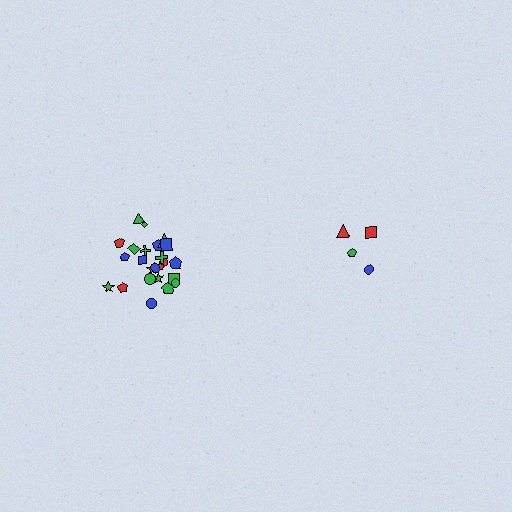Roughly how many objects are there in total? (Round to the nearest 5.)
Roughly 30 objects in total.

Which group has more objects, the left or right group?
The left group.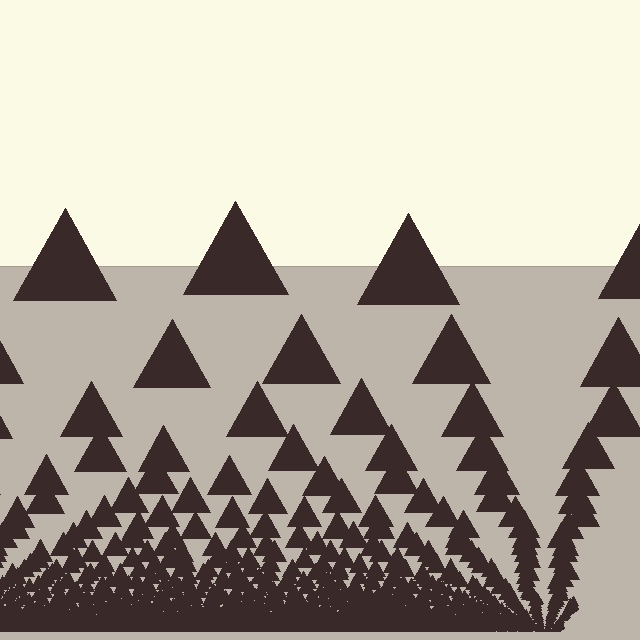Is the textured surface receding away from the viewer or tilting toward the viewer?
The surface appears to tilt toward the viewer. Texture elements get larger and sparser toward the top.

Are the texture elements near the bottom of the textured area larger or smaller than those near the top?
Smaller. The gradient is inverted — elements near the bottom are smaller and denser.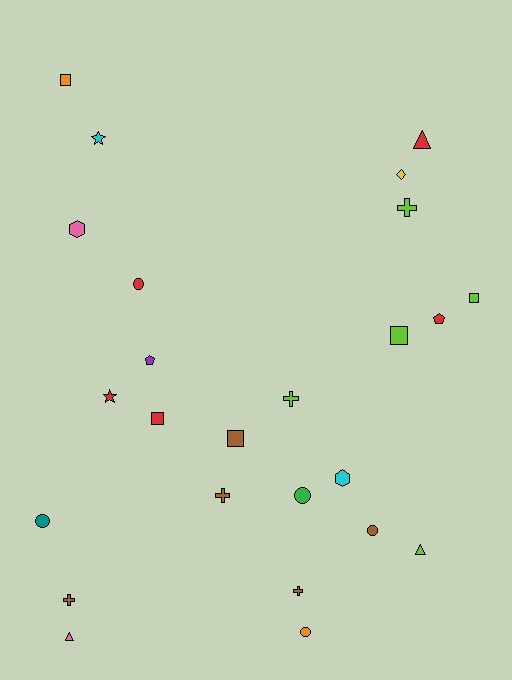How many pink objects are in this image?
There are 2 pink objects.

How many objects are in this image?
There are 25 objects.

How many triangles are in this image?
There are 3 triangles.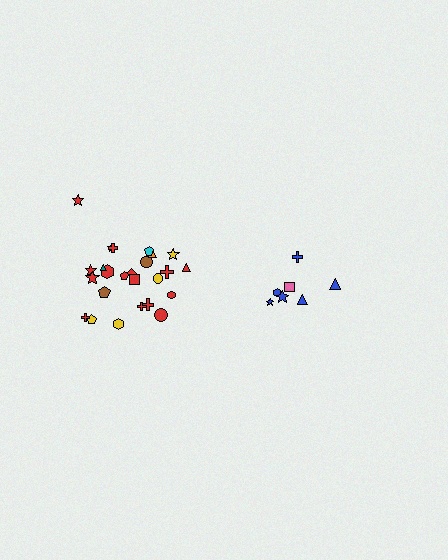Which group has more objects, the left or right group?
The left group.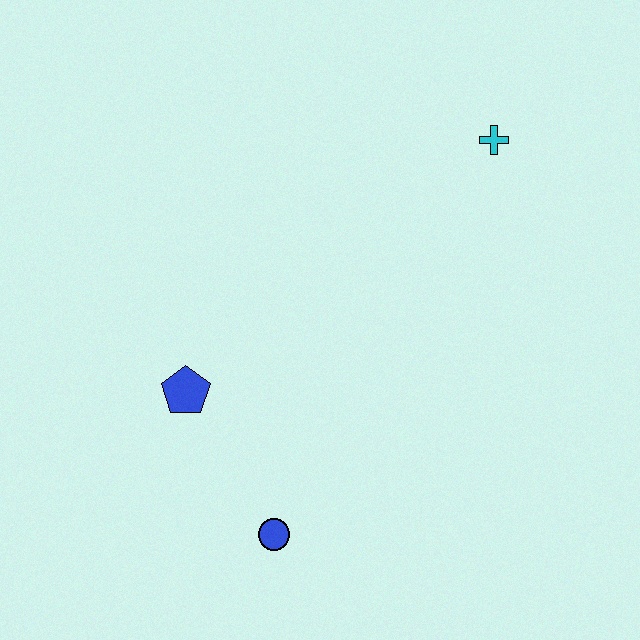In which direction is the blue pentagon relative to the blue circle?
The blue pentagon is above the blue circle.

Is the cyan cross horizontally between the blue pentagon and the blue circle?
No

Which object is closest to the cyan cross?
The blue pentagon is closest to the cyan cross.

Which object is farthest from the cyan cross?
The blue circle is farthest from the cyan cross.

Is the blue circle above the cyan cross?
No